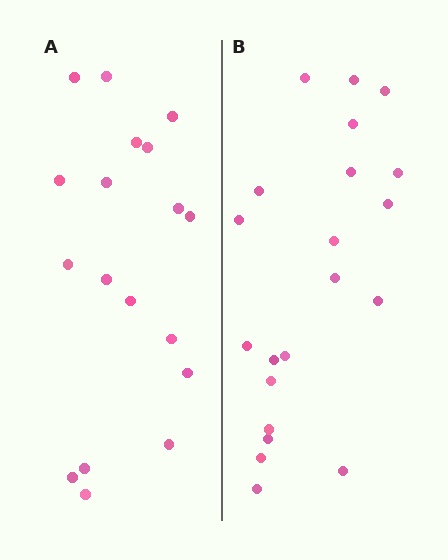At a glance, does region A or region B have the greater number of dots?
Region B (the right region) has more dots.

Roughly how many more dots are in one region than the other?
Region B has just a few more — roughly 2 or 3 more dots than region A.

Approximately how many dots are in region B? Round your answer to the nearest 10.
About 20 dots. (The exact count is 21, which rounds to 20.)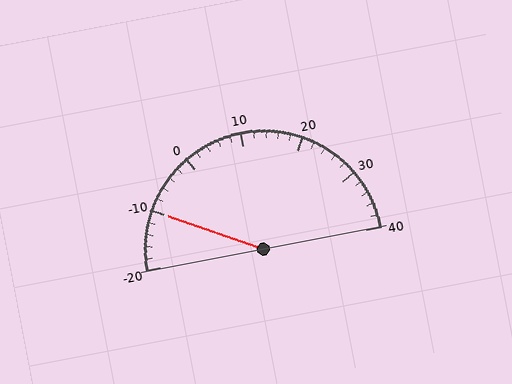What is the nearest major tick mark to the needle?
The nearest major tick mark is -10.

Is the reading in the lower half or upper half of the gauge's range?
The reading is in the lower half of the range (-20 to 40).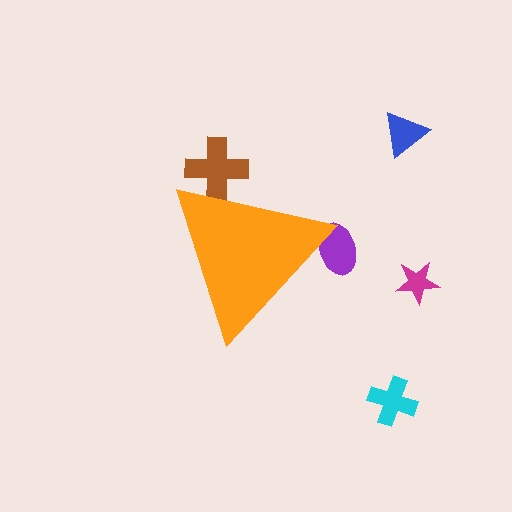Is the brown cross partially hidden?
Yes, the brown cross is partially hidden behind the orange triangle.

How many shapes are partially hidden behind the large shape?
2 shapes are partially hidden.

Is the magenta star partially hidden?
No, the magenta star is fully visible.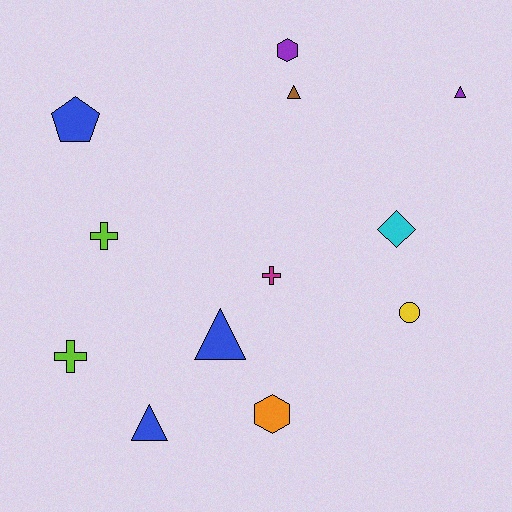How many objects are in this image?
There are 12 objects.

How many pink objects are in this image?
There are no pink objects.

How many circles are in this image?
There is 1 circle.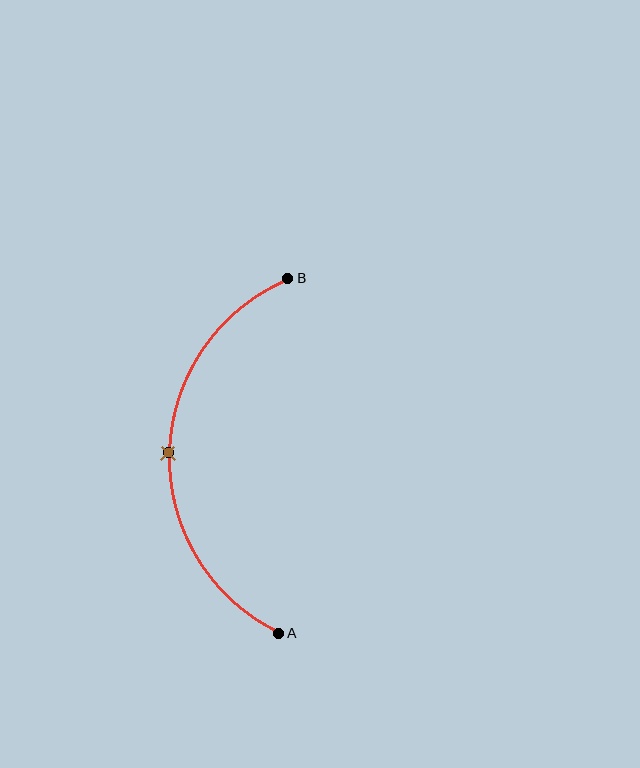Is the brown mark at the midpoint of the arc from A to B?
Yes. The brown mark lies on the arc at equal arc-length from both A and B — it is the arc midpoint.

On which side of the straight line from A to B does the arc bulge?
The arc bulges to the left of the straight line connecting A and B.